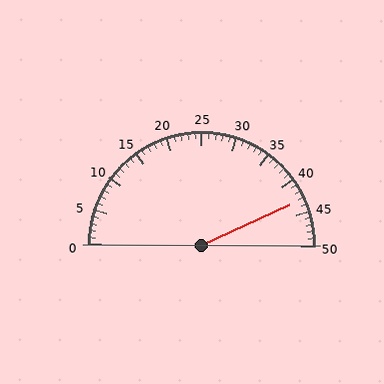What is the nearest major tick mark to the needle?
The nearest major tick mark is 45.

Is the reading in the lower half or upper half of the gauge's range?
The reading is in the upper half of the range (0 to 50).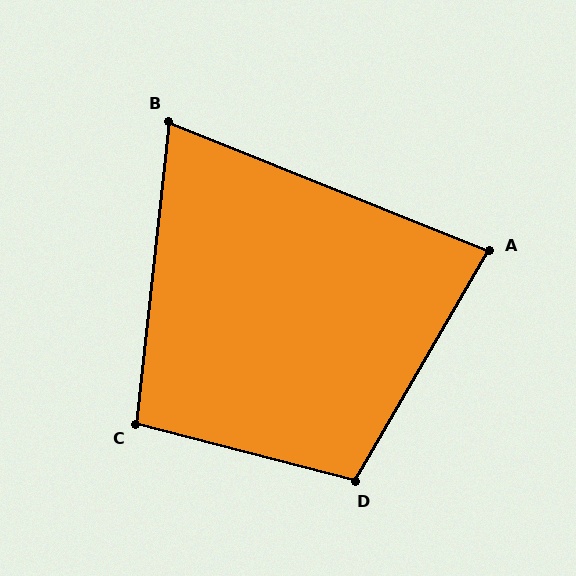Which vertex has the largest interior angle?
D, at approximately 106 degrees.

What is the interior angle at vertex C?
Approximately 98 degrees (obtuse).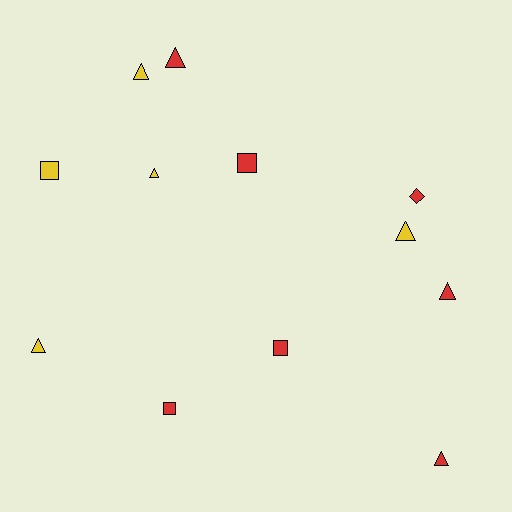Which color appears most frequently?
Red, with 7 objects.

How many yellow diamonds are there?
There are no yellow diamonds.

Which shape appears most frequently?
Triangle, with 7 objects.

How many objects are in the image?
There are 12 objects.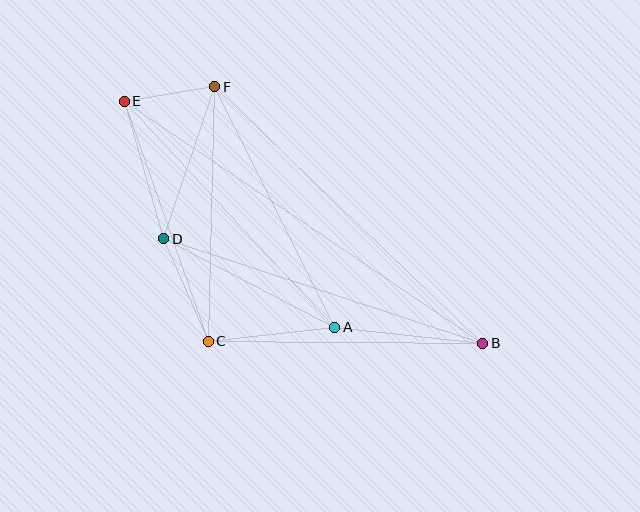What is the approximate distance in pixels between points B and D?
The distance between B and D is approximately 336 pixels.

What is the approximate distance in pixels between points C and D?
The distance between C and D is approximately 112 pixels.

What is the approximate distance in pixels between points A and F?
The distance between A and F is approximately 268 pixels.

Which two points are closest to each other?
Points E and F are closest to each other.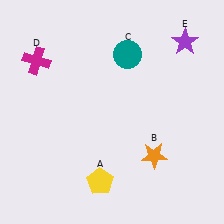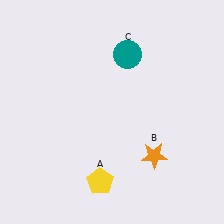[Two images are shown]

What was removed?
The magenta cross (D), the purple star (E) were removed in Image 2.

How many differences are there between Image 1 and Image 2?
There are 2 differences between the two images.